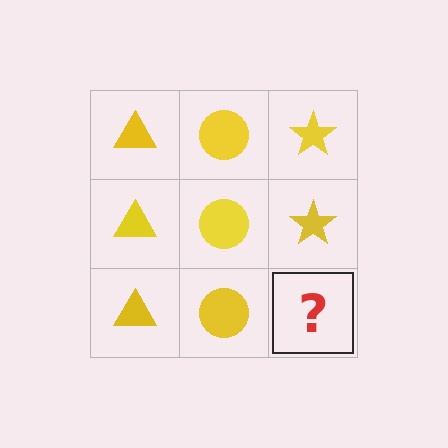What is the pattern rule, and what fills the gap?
The rule is that each column has a consistent shape. The gap should be filled with a yellow star.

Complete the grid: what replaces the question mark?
The question mark should be replaced with a yellow star.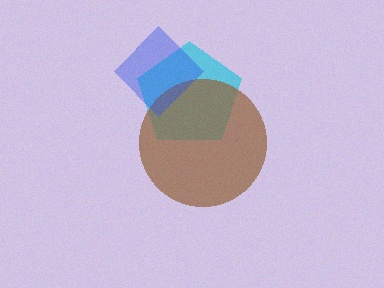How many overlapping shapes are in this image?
There are 3 overlapping shapes in the image.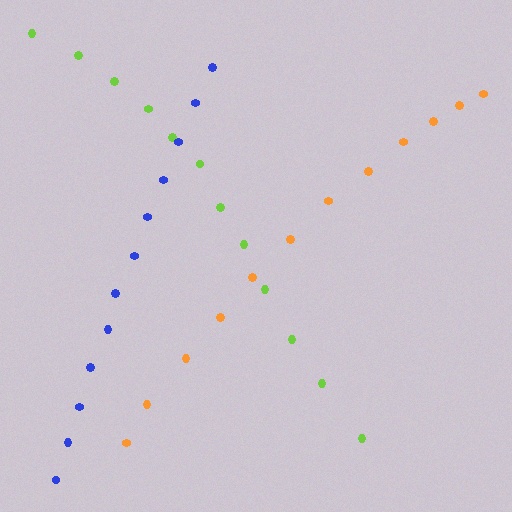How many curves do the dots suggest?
There are 3 distinct paths.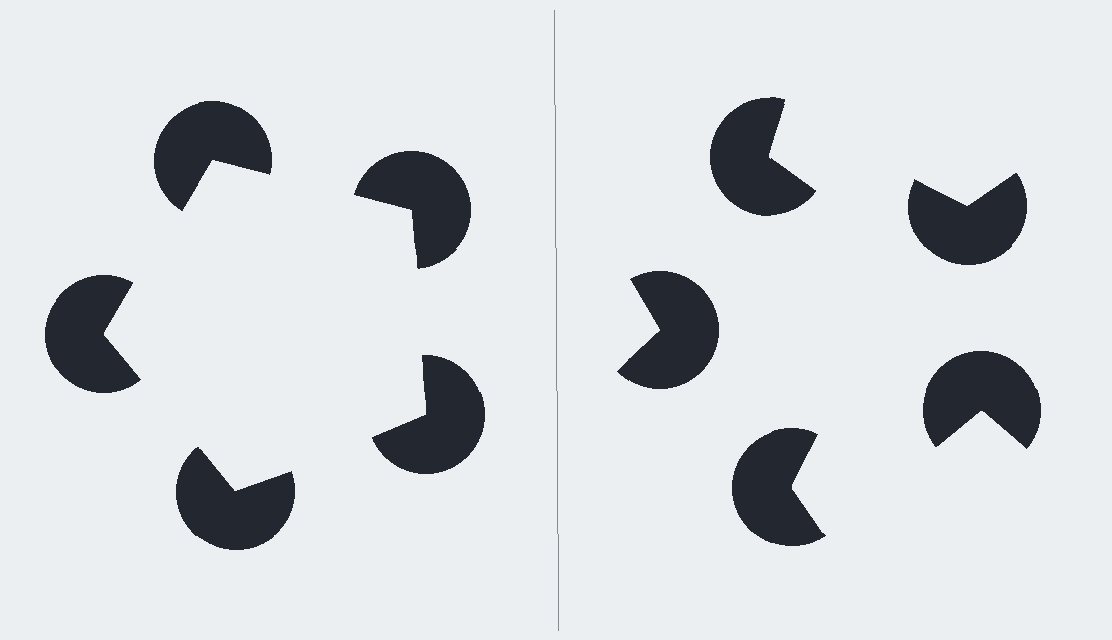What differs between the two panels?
The pac-man discs are positioned identically on both sides; only the wedge orientations differ. On the left they align to a pentagon; on the right they are misaligned.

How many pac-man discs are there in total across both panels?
10 — 5 on each side.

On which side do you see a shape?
An illusory pentagon appears on the left side. On the right side the wedge cuts are rotated, so no coherent shape forms.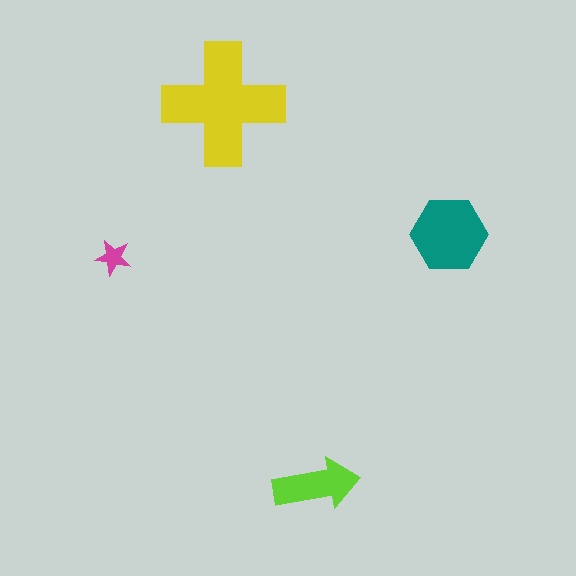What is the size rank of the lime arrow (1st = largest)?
3rd.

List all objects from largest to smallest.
The yellow cross, the teal hexagon, the lime arrow, the magenta star.